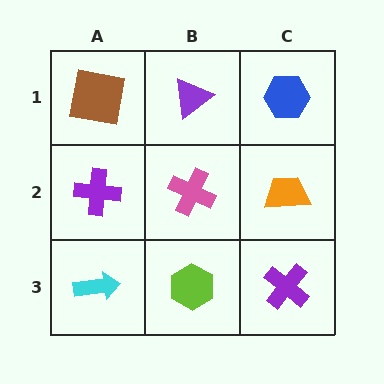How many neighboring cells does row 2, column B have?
4.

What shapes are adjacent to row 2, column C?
A blue hexagon (row 1, column C), a purple cross (row 3, column C), a pink cross (row 2, column B).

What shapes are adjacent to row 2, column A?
A brown square (row 1, column A), a cyan arrow (row 3, column A), a pink cross (row 2, column B).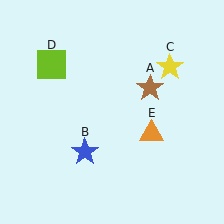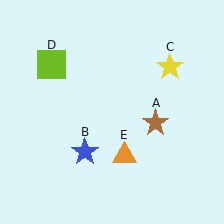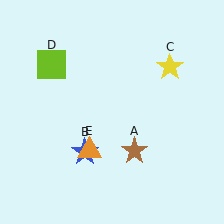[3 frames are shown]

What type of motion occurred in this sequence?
The brown star (object A), orange triangle (object E) rotated clockwise around the center of the scene.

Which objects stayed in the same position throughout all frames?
Blue star (object B) and yellow star (object C) and lime square (object D) remained stationary.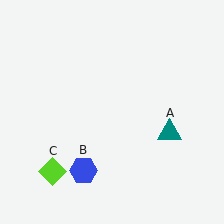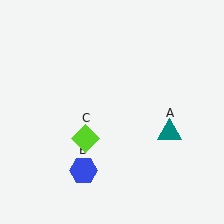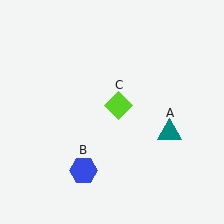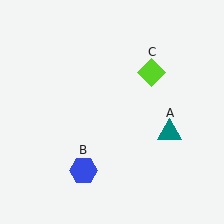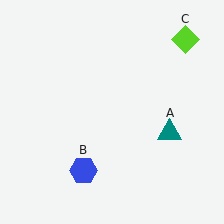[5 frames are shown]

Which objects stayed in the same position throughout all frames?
Teal triangle (object A) and blue hexagon (object B) remained stationary.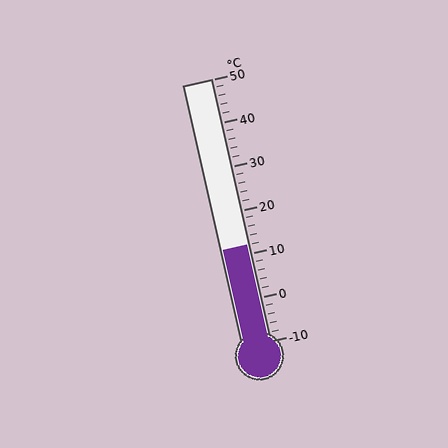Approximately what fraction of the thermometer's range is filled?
The thermometer is filled to approximately 35% of its range.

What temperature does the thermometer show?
The thermometer shows approximately 12°C.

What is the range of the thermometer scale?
The thermometer scale ranges from -10°C to 50°C.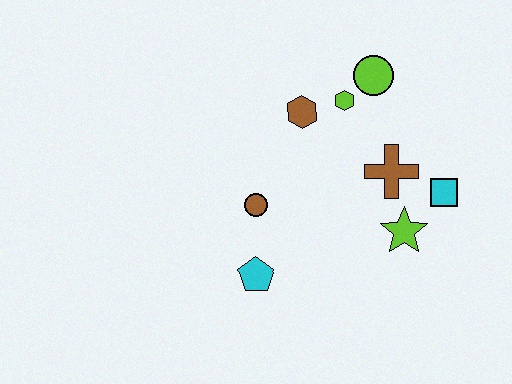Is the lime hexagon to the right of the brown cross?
No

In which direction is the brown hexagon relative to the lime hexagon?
The brown hexagon is to the left of the lime hexagon.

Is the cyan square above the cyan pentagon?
Yes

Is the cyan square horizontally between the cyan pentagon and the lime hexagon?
No